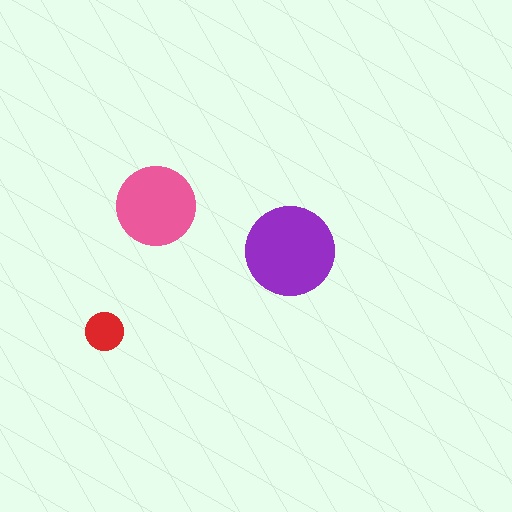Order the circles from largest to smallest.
the purple one, the pink one, the red one.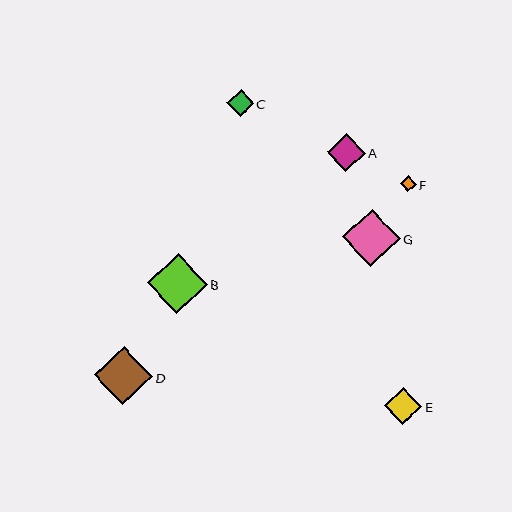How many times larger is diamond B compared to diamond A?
Diamond B is approximately 1.6 times the size of diamond A.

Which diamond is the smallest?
Diamond F is the smallest with a size of approximately 15 pixels.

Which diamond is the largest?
Diamond B is the largest with a size of approximately 60 pixels.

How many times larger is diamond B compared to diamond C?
Diamond B is approximately 2.2 times the size of diamond C.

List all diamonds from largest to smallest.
From largest to smallest: B, D, G, A, E, C, F.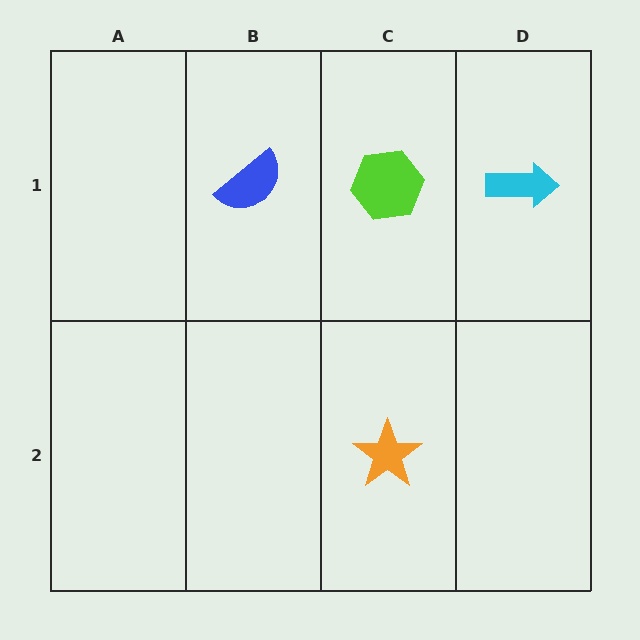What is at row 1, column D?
A cyan arrow.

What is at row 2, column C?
An orange star.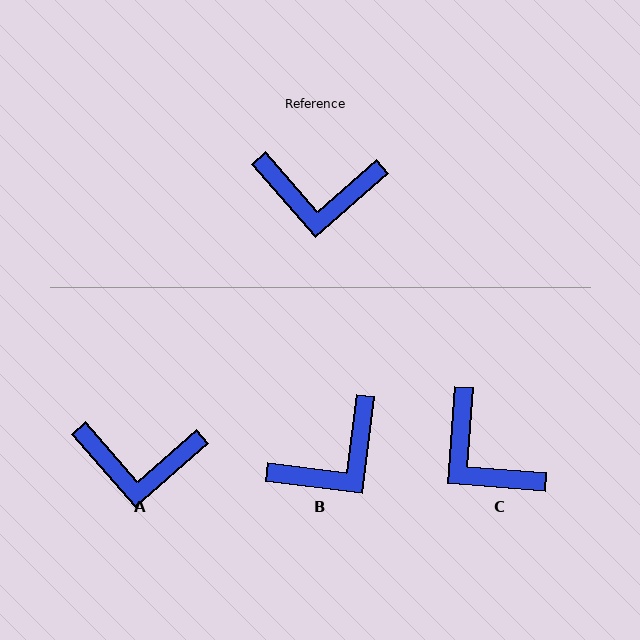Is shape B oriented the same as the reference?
No, it is off by about 42 degrees.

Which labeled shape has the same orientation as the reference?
A.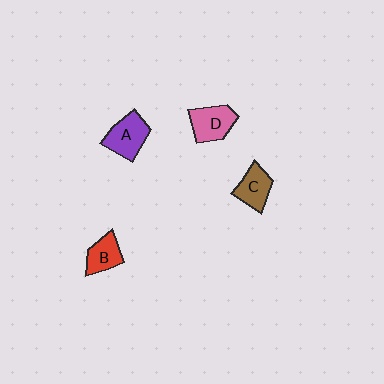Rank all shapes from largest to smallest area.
From largest to smallest: A (purple), D (pink), C (brown), B (red).